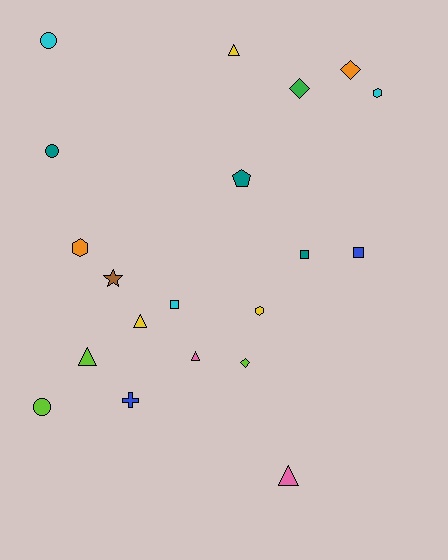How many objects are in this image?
There are 20 objects.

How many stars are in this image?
There is 1 star.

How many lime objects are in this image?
There are 3 lime objects.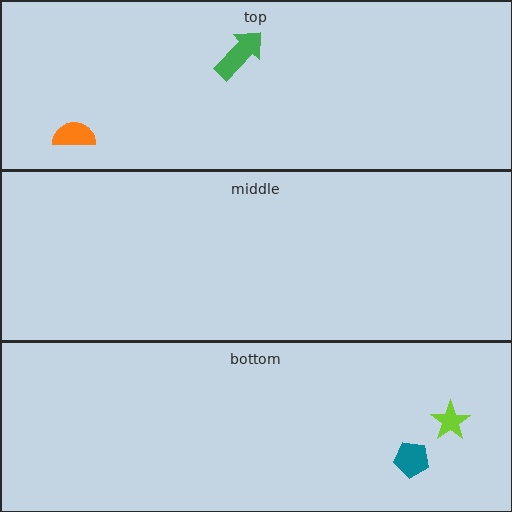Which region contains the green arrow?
The top region.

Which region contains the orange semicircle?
The top region.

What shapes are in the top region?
The green arrow, the orange semicircle.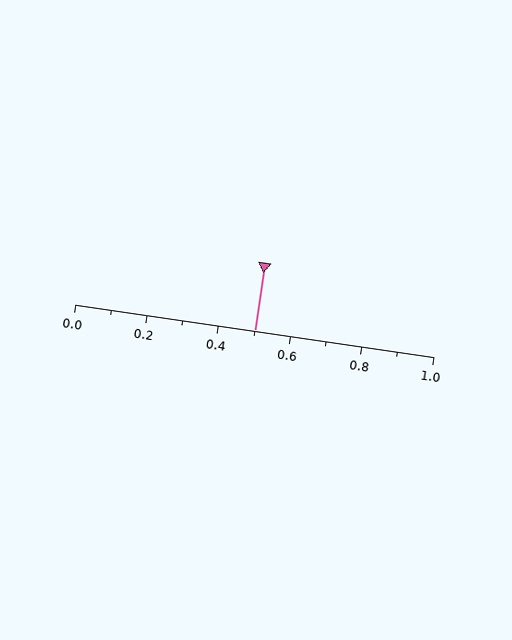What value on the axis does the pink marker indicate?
The marker indicates approximately 0.5.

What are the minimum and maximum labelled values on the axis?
The axis runs from 0.0 to 1.0.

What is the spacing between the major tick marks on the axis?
The major ticks are spaced 0.2 apart.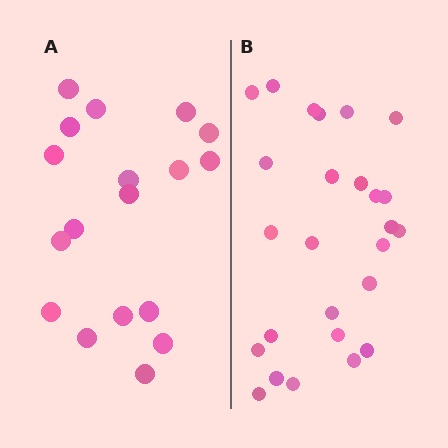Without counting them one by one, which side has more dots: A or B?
Region B (the right region) has more dots.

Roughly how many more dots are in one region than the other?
Region B has roughly 8 or so more dots than region A.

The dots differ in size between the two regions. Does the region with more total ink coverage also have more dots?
No. Region A has more total ink coverage because its dots are larger, but region B actually contains more individual dots. Total area can be misleading — the number of items is what matters here.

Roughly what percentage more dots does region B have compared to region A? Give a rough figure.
About 45% more.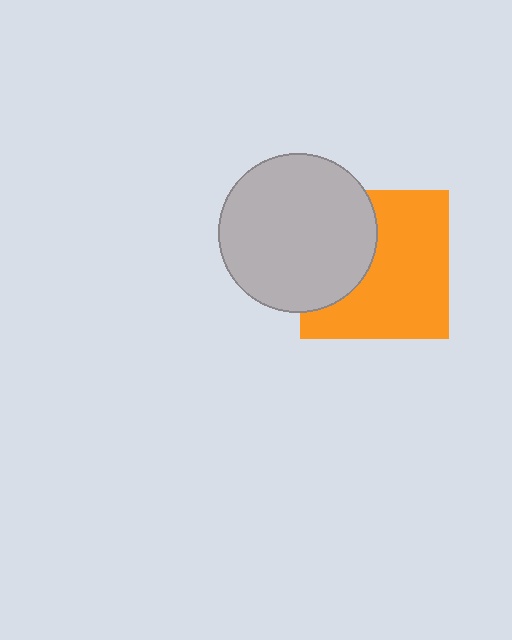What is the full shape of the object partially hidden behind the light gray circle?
The partially hidden object is an orange square.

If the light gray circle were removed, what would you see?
You would see the complete orange square.